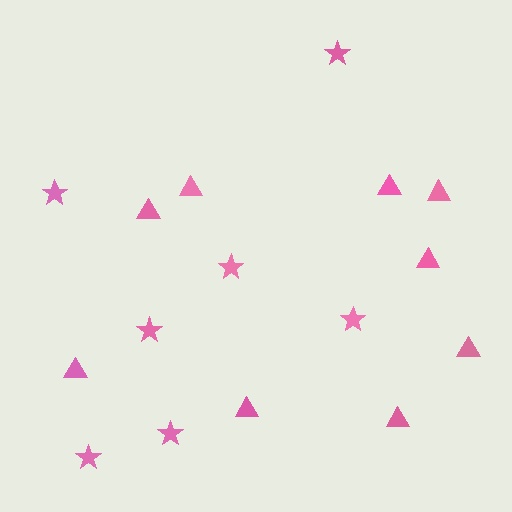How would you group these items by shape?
There are 2 groups: one group of stars (7) and one group of triangles (9).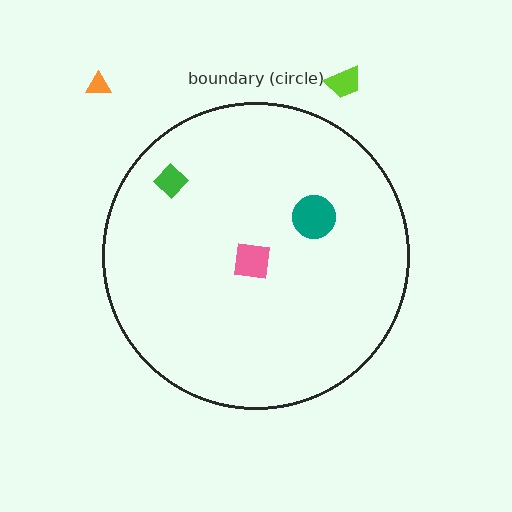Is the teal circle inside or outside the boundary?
Inside.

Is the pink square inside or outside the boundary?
Inside.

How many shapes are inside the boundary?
3 inside, 2 outside.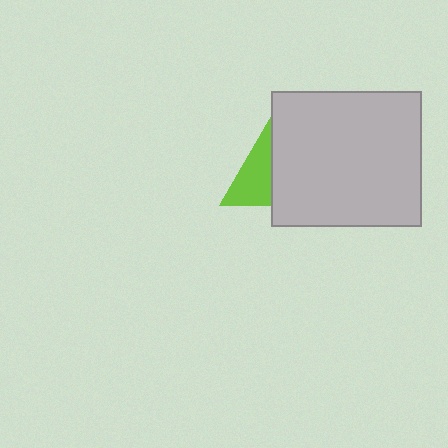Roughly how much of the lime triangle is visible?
A small part of it is visible (roughly 37%).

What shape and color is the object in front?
The object in front is a light gray rectangle.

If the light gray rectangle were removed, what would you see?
You would see the complete lime triangle.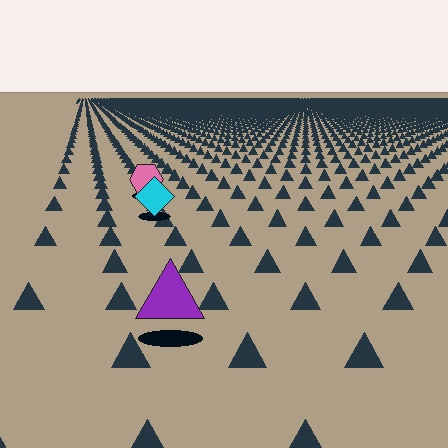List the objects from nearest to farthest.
From nearest to farthest: the purple triangle, the cyan diamond, the pink hexagon.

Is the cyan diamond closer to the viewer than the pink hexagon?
Yes. The cyan diamond is closer — you can tell from the texture gradient: the ground texture is coarser near it.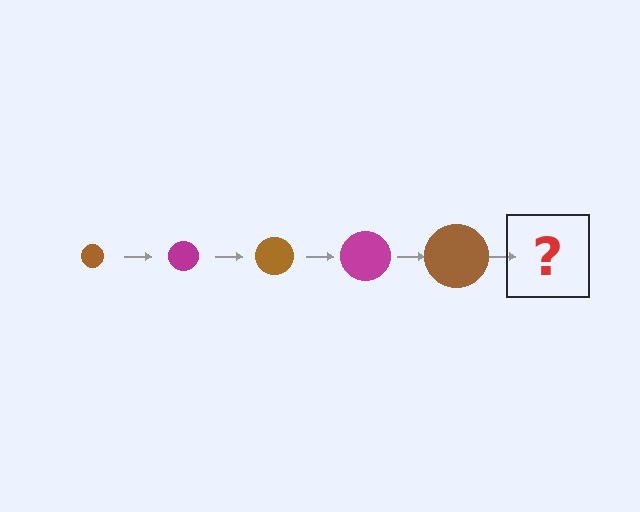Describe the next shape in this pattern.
It should be a magenta circle, larger than the previous one.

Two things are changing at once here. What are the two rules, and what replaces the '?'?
The two rules are that the circle grows larger each step and the color cycles through brown and magenta. The '?' should be a magenta circle, larger than the previous one.